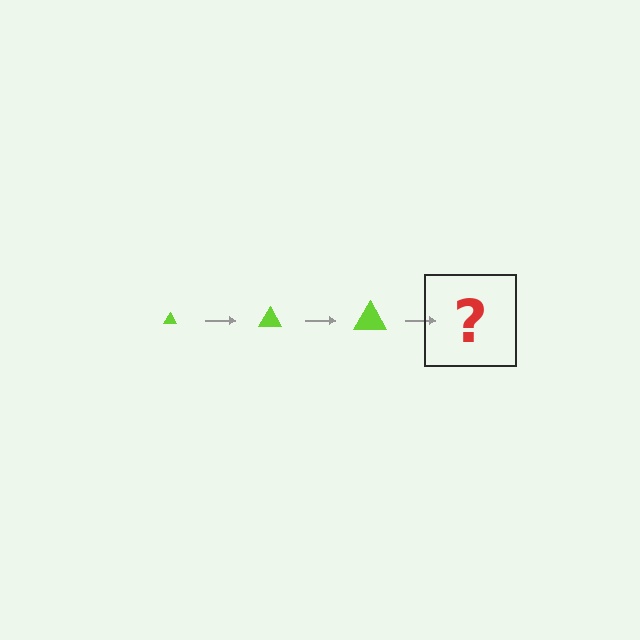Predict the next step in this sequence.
The next step is a lime triangle, larger than the previous one.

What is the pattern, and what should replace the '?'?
The pattern is that the triangle gets progressively larger each step. The '?' should be a lime triangle, larger than the previous one.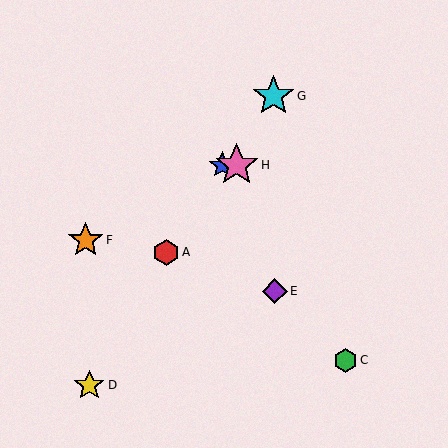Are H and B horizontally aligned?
Yes, both are at y≈165.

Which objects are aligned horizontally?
Objects B, H are aligned horizontally.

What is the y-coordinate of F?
Object F is at y≈240.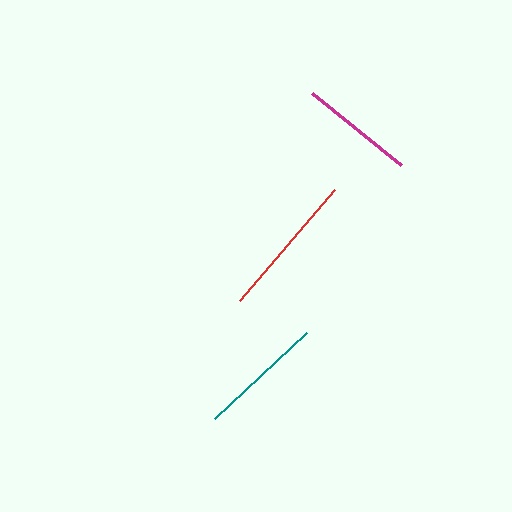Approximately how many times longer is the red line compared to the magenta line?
The red line is approximately 1.3 times the length of the magenta line.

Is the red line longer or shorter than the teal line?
The red line is longer than the teal line.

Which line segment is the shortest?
The magenta line is the shortest at approximately 115 pixels.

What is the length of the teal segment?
The teal segment is approximately 126 pixels long.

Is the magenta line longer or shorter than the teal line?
The teal line is longer than the magenta line.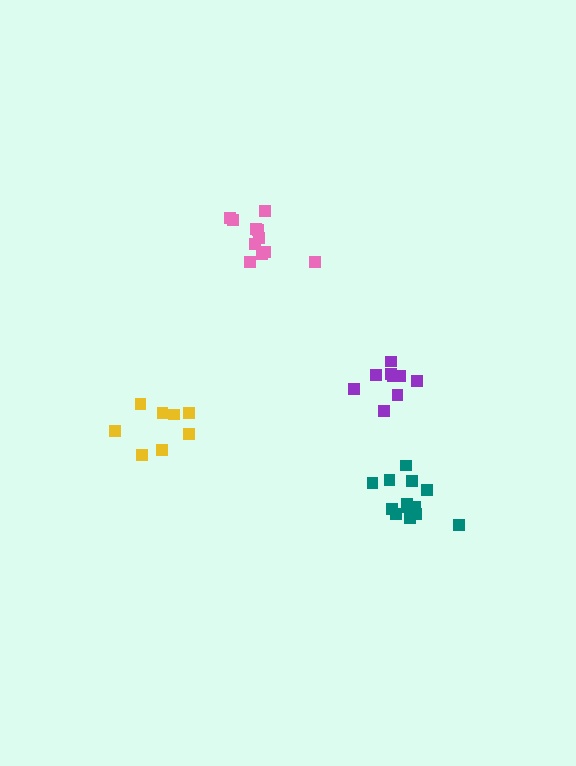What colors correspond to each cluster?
The clusters are colored: teal, pink, purple, yellow.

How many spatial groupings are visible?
There are 4 spatial groupings.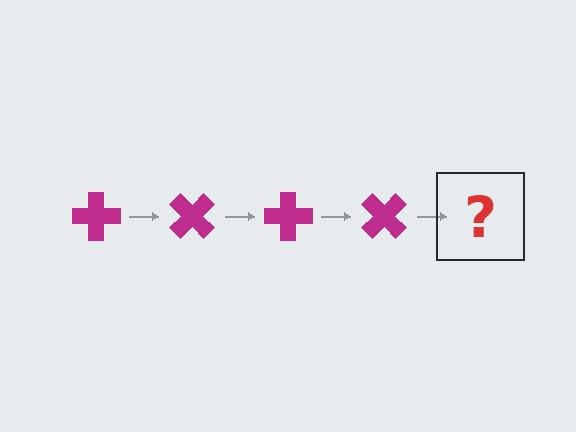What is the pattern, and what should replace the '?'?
The pattern is that the cross rotates 45 degrees each step. The '?' should be a magenta cross rotated 180 degrees.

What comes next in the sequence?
The next element should be a magenta cross rotated 180 degrees.